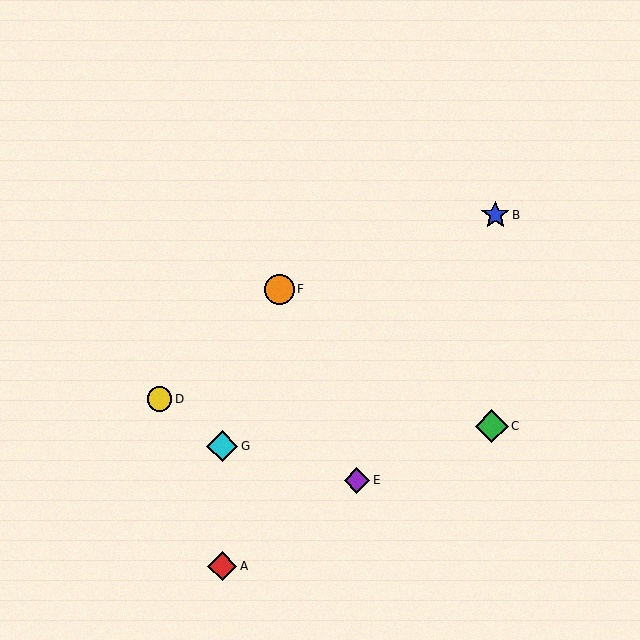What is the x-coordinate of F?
Object F is at x≈279.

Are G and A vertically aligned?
Yes, both are at x≈222.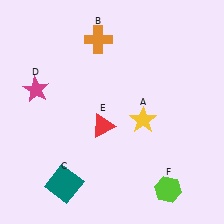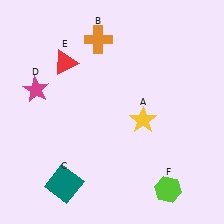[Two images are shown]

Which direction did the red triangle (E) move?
The red triangle (E) moved up.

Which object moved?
The red triangle (E) moved up.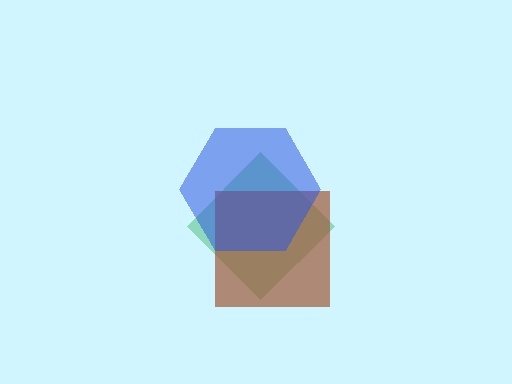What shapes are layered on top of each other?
The layered shapes are: a green diamond, a brown square, a blue hexagon.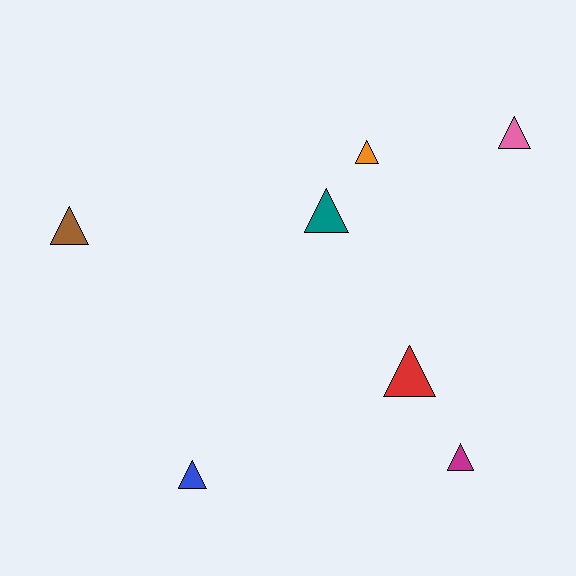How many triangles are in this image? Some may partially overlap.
There are 7 triangles.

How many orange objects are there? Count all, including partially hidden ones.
There is 1 orange object.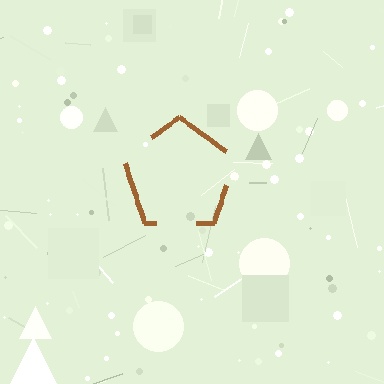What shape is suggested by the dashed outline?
The dashed outline suggests a pentagon.